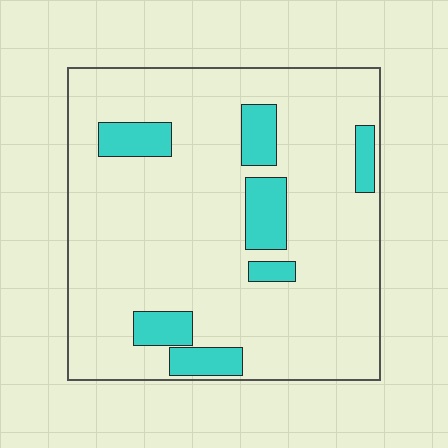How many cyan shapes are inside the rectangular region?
7.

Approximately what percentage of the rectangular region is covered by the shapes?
Approximately 15%.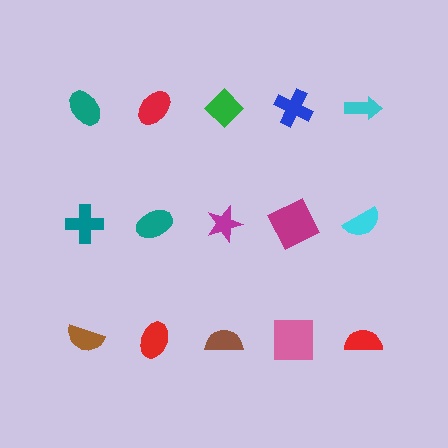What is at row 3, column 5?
A red semicircle.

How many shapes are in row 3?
5 shapes.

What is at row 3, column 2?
A red ellipse.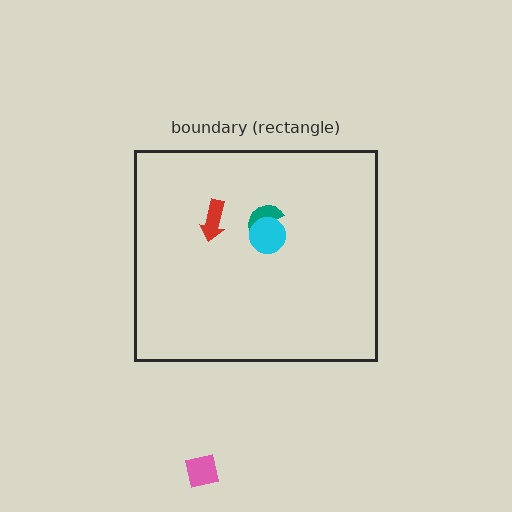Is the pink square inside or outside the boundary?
Outside.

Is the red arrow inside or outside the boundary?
Inside.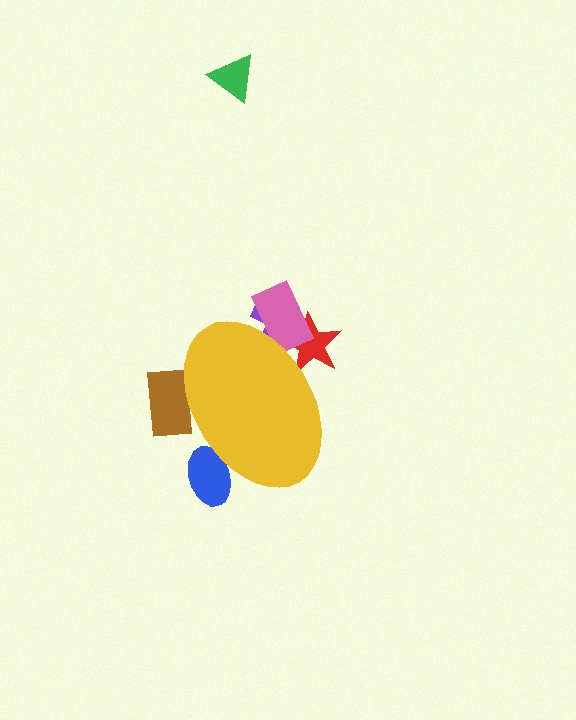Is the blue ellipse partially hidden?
Yes, the blue ellipse is partially hidden behind the yellow ellipse.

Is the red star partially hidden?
Yes, the red star is partially hidden behind the yellow ellipse.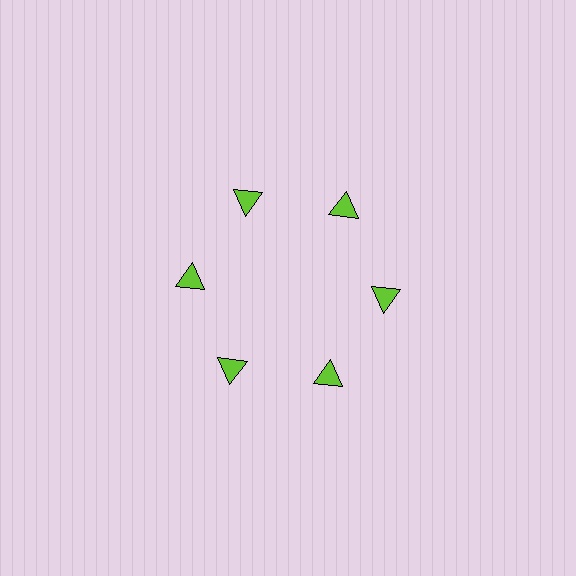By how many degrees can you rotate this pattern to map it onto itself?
The pattern maps onto itself every 60 degrees of rotation.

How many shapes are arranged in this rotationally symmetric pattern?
There are 6 shapes, arranged in 6 groups of 1.